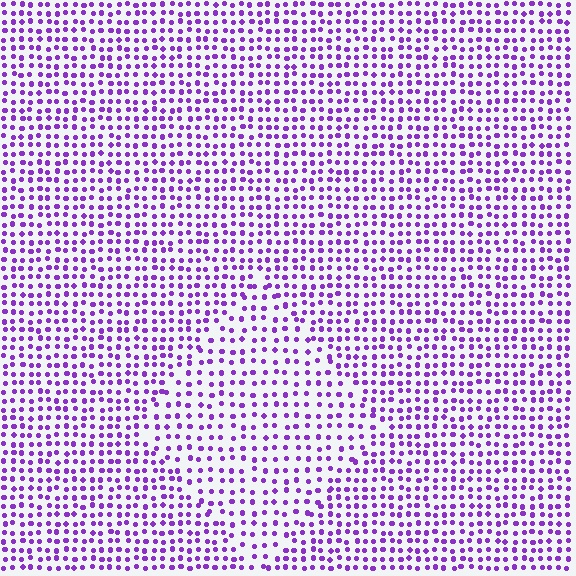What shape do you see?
I see a diamond.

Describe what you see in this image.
The image contains small purple elements arranged at two different densities. A diamond-shaped region is visible where the elements are less densely packed than the surrounding area.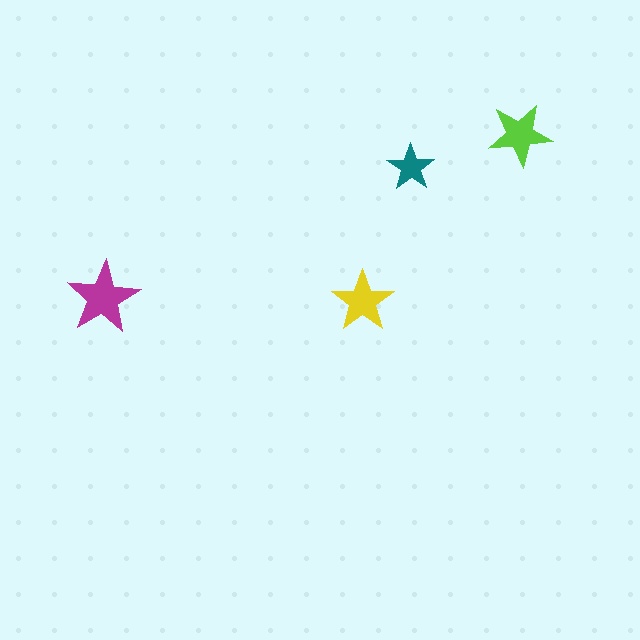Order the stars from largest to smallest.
the magenta one, the lime one, the yellow one, the teal one.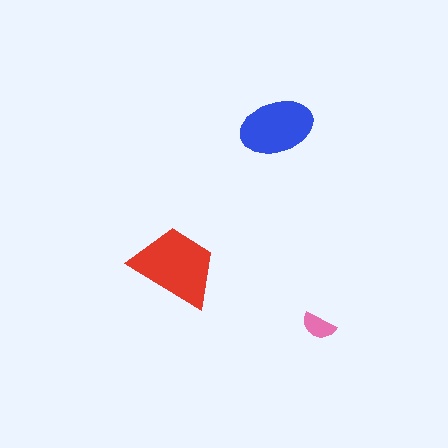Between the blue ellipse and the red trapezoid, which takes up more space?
The red trapezoid.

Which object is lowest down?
The pink semicircle is bottommost.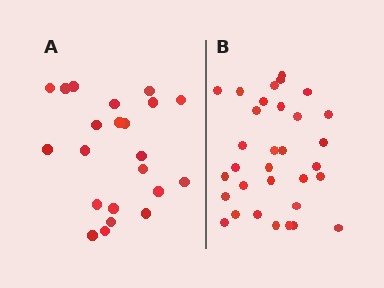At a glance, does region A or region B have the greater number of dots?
Region B (the right region) has more dots.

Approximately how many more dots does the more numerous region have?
Region B has roughly 10 or so more dots than region A.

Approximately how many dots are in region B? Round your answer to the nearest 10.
About 30 dots. (The exact count is 32, which rounds to 30.)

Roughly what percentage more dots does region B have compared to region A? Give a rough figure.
About 45% more.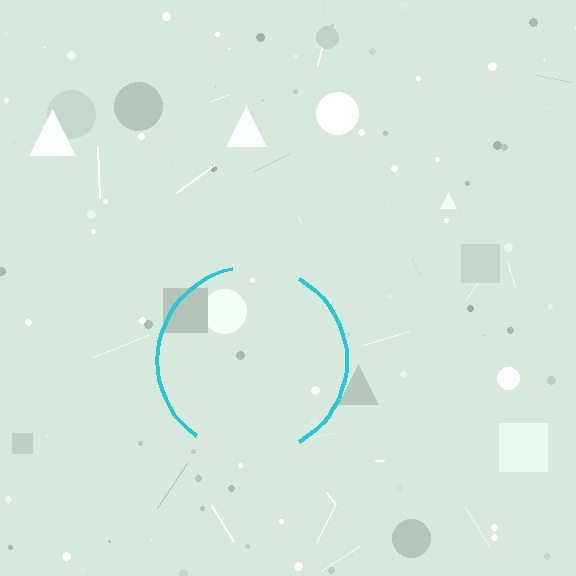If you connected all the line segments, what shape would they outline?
They would outline a circle.